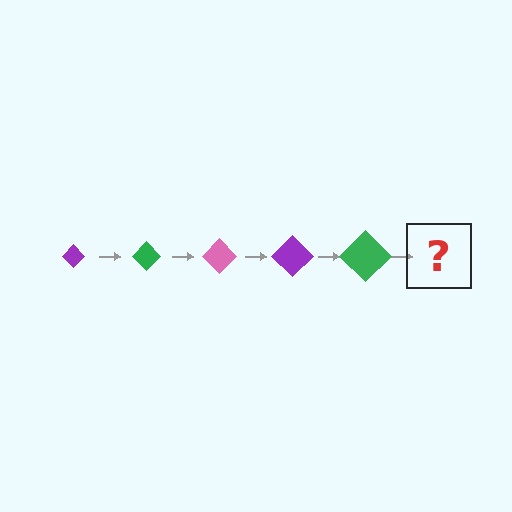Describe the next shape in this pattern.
It should be a pink diamond, larger than the previous one.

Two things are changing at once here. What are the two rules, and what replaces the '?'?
The two rules are that the diamond grows larger each step and the color cycles through purple, green, and pink. The '?' should be a pink diamond, larger than the previous one.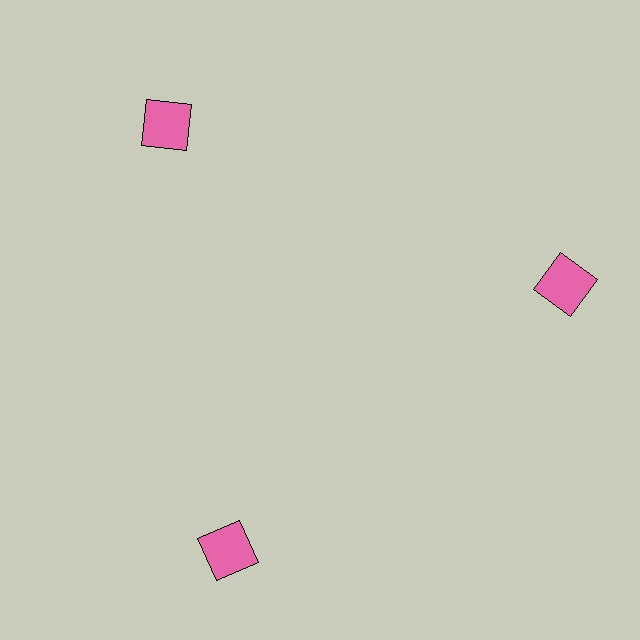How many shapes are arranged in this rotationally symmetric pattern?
There are 3 shapes, arranged in 3 groups of 1.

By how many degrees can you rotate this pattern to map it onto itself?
The pattern maps onto itself every 120 degrees of rotation.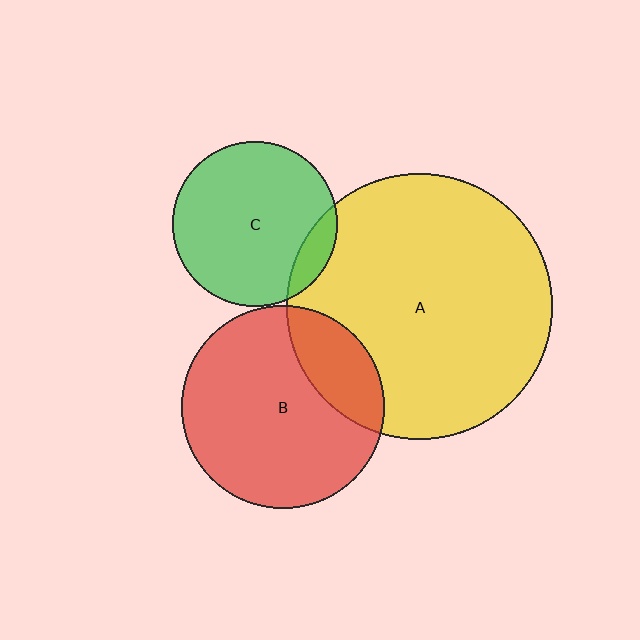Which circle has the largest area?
Circle A (yellow).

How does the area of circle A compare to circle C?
Approximately 2.6 times.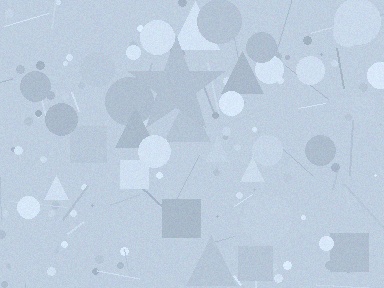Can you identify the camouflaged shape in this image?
The camouflaged shape is a star.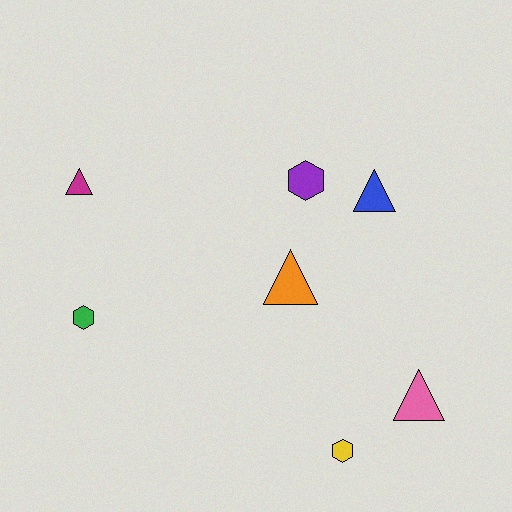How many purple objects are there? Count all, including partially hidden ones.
There is 1 purple object.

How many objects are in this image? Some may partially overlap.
There are 7 objects.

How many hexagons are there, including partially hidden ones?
There are 3 hexagons.